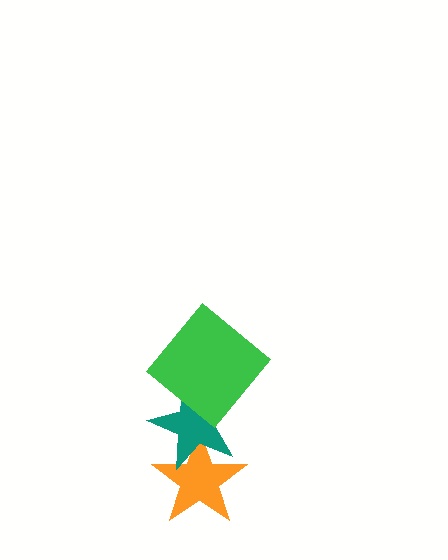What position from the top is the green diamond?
The green diamond is 1st from the top.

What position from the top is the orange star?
The orange star is 3rd from the top.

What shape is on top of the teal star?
The green diamond is on top of the teal star.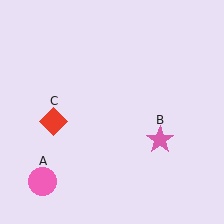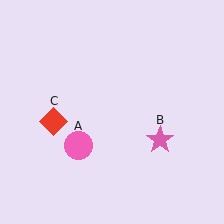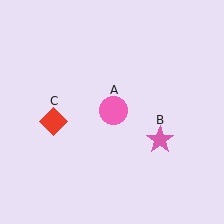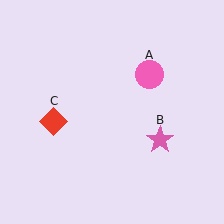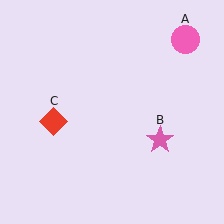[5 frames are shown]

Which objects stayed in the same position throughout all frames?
Pink star (object B) and red diamond (object C) remained stationary.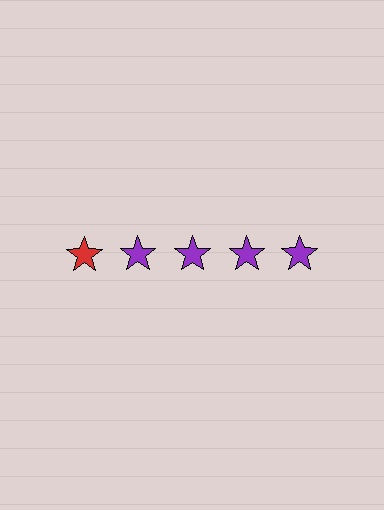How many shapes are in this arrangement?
There are 5 shapes arranged in a grid pattern.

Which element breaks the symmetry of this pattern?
The red star in the top row, leftmost column breaks the symmetry. All other shapes are purple stars.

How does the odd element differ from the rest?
It has a different color: red instead of purple.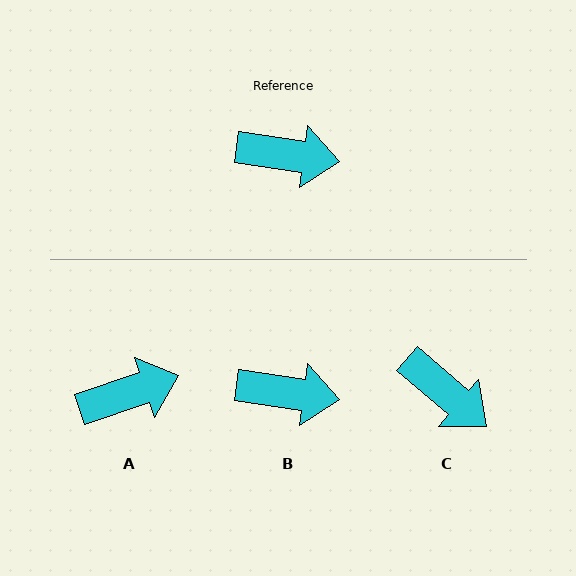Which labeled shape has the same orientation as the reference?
B.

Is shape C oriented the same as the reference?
No, it is off by about 33 degrees.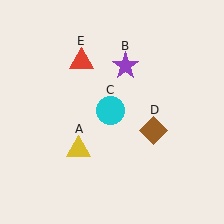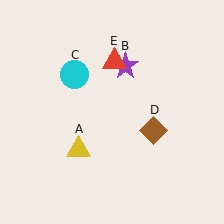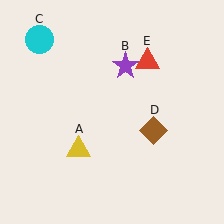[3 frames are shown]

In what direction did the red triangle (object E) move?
The red triangle (object E) moved right.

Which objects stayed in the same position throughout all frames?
Yellow triangle (object A) and purple star (object B) and brown diamond (object D) remained stationary.